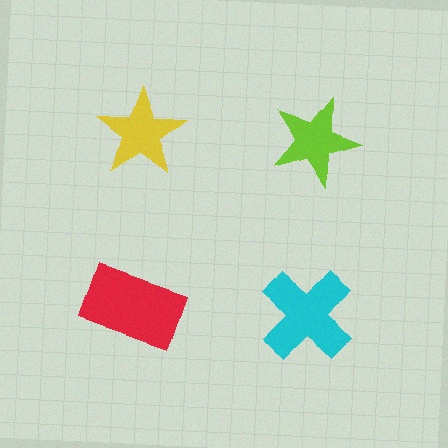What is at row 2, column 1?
A red rectangle.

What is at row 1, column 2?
A lime star.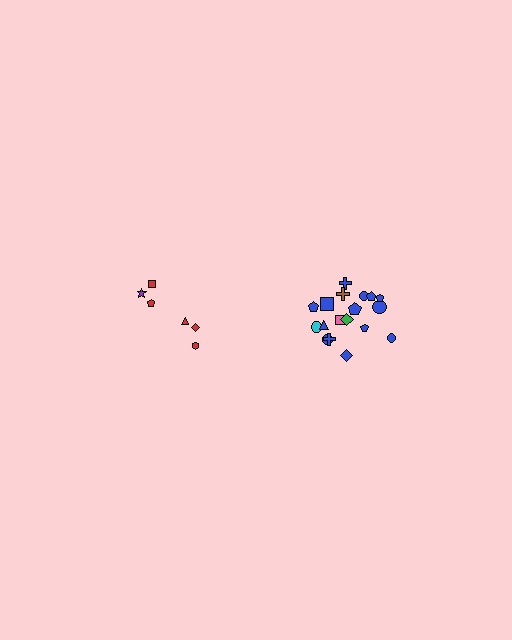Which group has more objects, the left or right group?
The right group.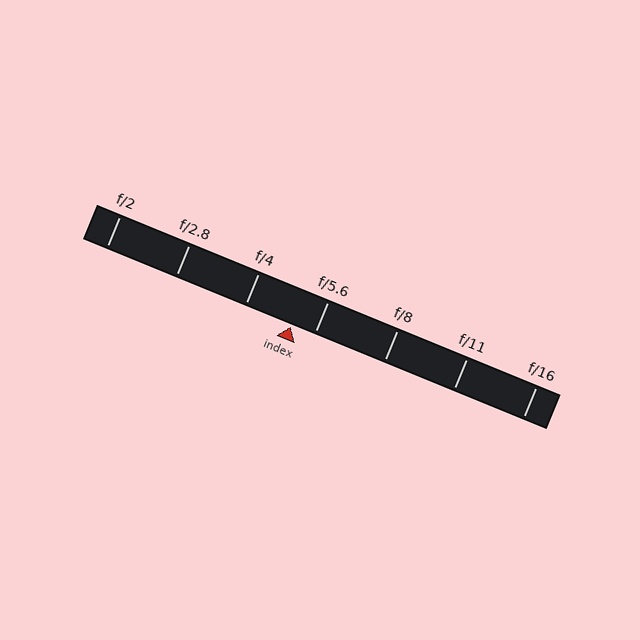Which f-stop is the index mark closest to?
The index mark is closest to f/5.6.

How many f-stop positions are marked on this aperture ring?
There are 7 f-stop positions marked.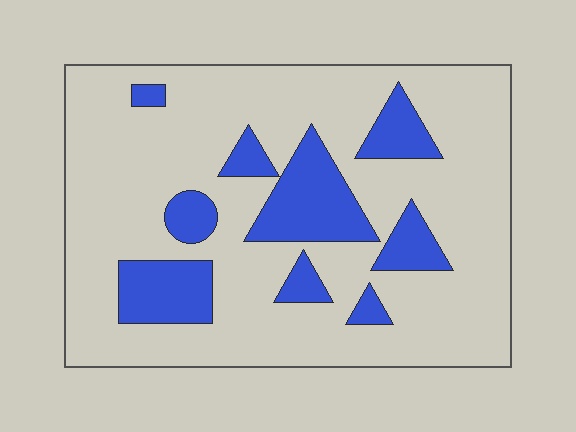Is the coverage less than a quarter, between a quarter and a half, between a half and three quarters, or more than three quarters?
Less than a quarter.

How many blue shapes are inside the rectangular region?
9.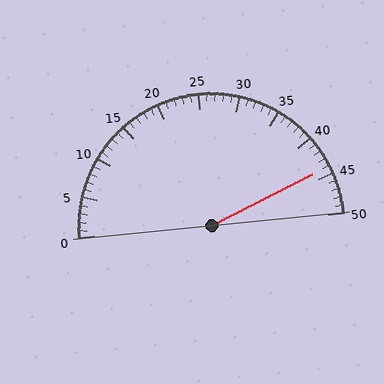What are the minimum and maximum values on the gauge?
The gauge ranges from 0 to 50.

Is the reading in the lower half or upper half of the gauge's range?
The reading is in the upper half of the range (0 to 50).